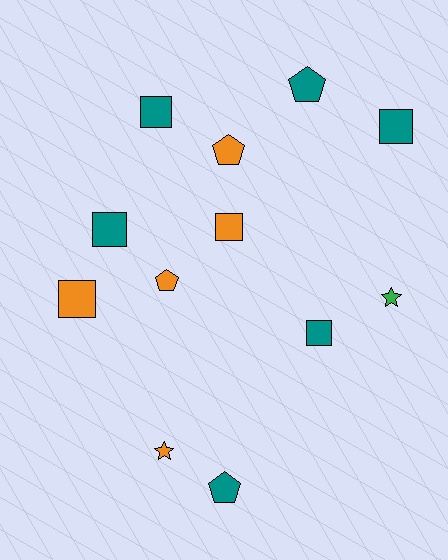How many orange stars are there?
There is 1 orange star.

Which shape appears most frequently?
Square, with 6 objects.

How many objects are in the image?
There are 12 objects.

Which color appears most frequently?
Teal, with 6 objects.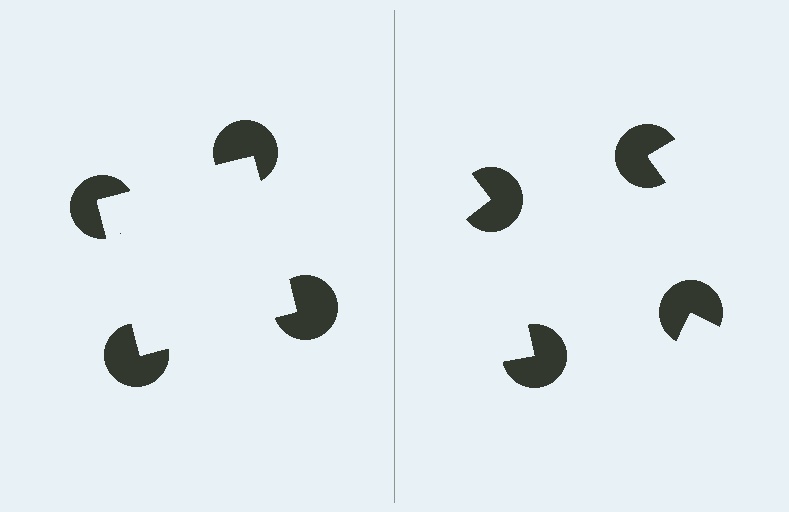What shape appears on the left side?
An illusory square.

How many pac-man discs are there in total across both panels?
8 — 4 on each side.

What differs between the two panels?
The pac-man discs are positioned identically on both sides; only the wedge orientations differ. On the left they align to a square; on the right they are misaligned.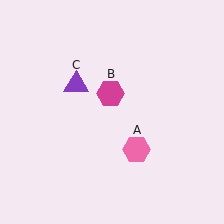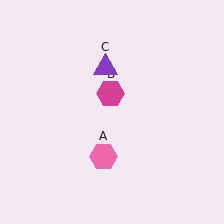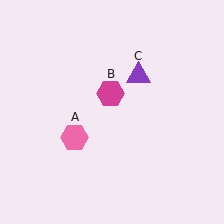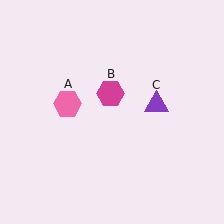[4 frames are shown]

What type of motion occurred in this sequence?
The pink hexagon (object A), purple triangle (object C) rotated clockwise around the center of the scene.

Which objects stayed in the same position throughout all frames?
Magenta hexagon (object B) remained stationary.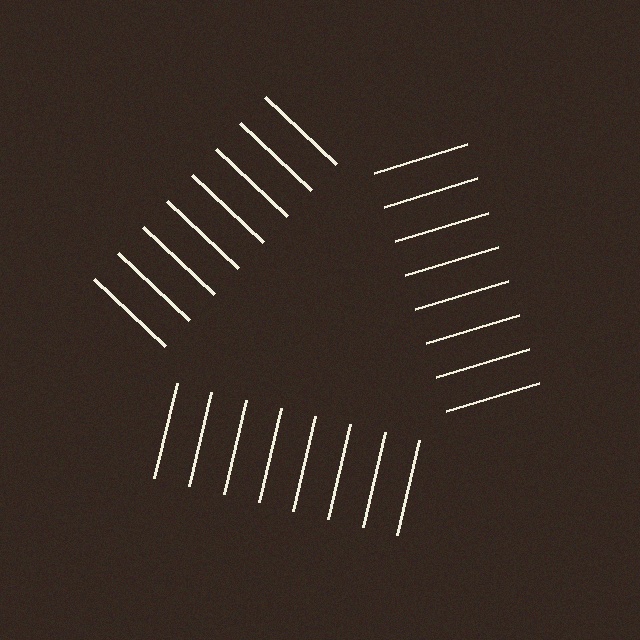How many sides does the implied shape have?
3 sides — the line-ends trace a triangle.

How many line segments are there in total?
24 — 8 along each of the 3 edges.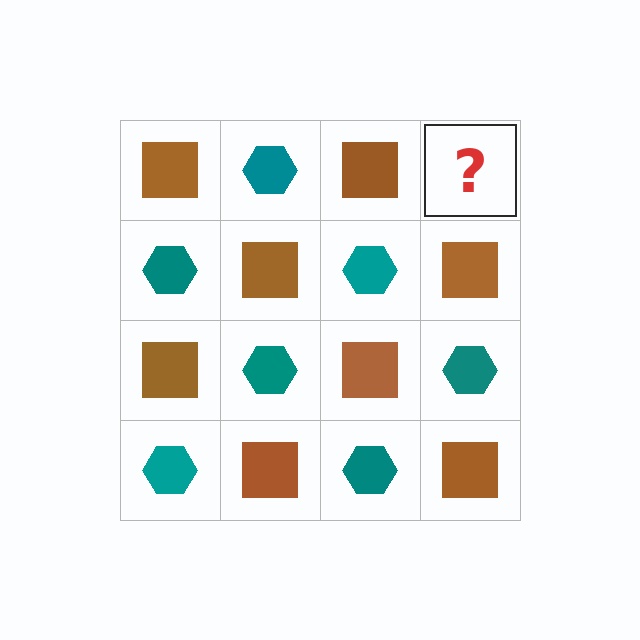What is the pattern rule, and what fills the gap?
The rule is that it alternates brown square and teal hexagon in a checkerboard pattern. The gap should be filled with a teal hexagon.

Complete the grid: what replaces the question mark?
The question mark should be replaced with a teal hexagon.